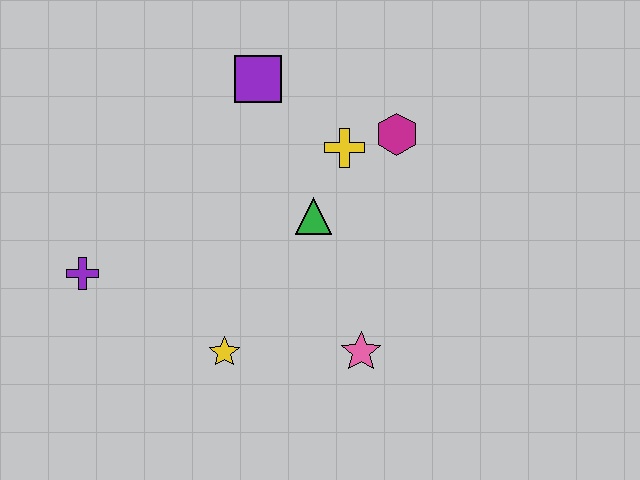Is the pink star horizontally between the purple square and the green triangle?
No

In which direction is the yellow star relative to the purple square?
The yellow star is below the purple square.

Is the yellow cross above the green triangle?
Yes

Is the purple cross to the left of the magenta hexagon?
Yes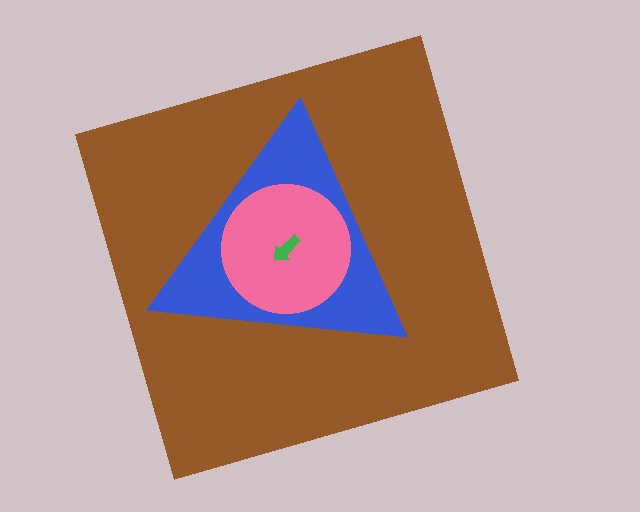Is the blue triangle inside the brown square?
Yes.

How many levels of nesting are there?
4.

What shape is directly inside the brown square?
The blue triangle.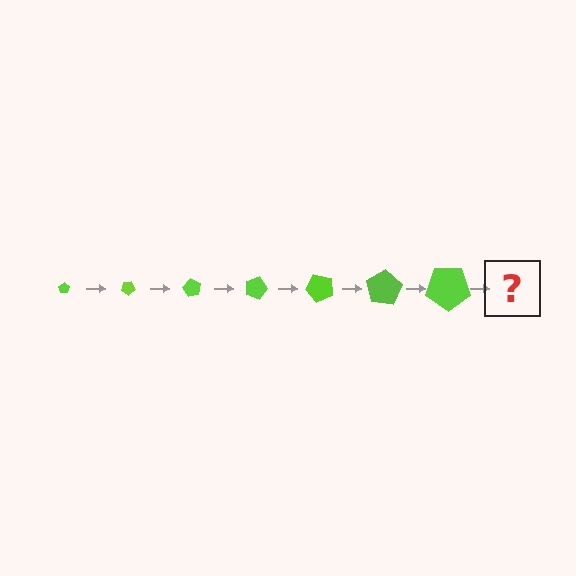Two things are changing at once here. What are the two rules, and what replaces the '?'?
The two rules are that the pentagon grows larger each step and it rotates 30 degrees each step. The '?' should be a pentagon, larger than the previous one and rotated 210 degrees from the start.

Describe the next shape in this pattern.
It should be a pentagon, larger than the previous one and rotated 210 degrees from the start.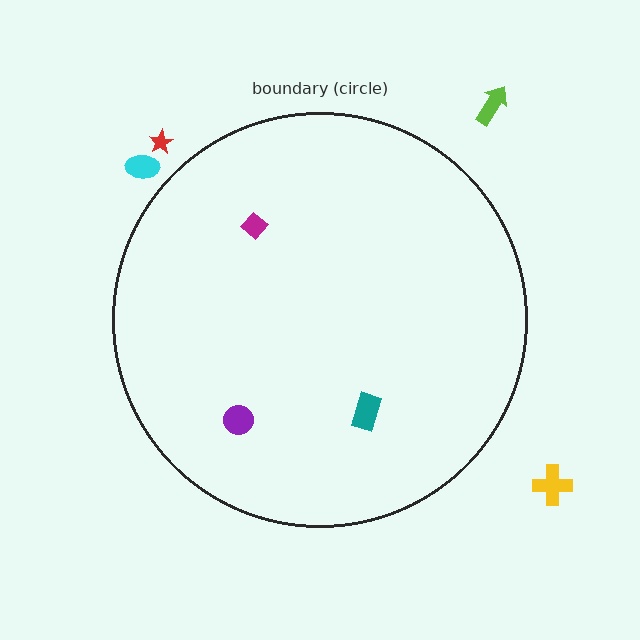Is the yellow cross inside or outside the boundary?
Outside.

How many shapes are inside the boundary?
3 inside, 4 outside.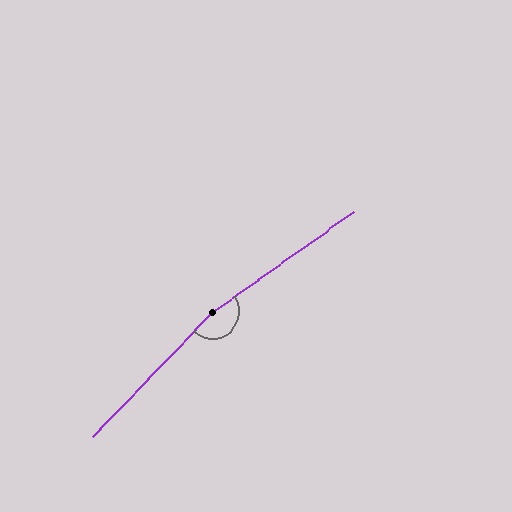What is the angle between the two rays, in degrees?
Approximately 169 degrees.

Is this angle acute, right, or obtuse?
It is obtuse.